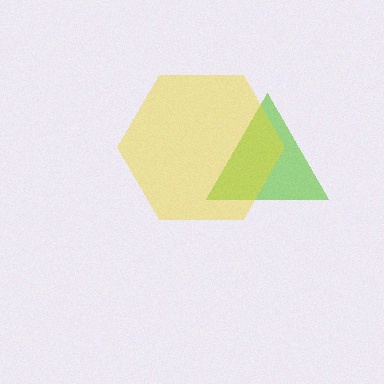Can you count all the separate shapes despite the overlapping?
Yes, there are 2 separate shapes.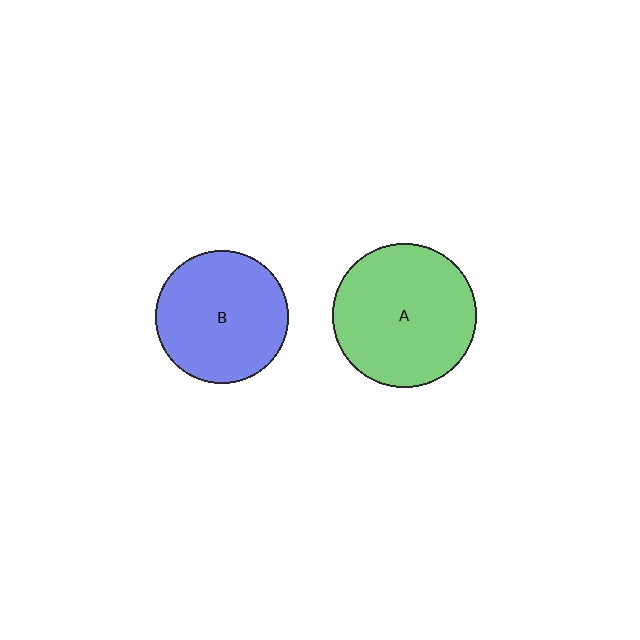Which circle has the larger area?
Circle A (green).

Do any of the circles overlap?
No, none of the circles overlap.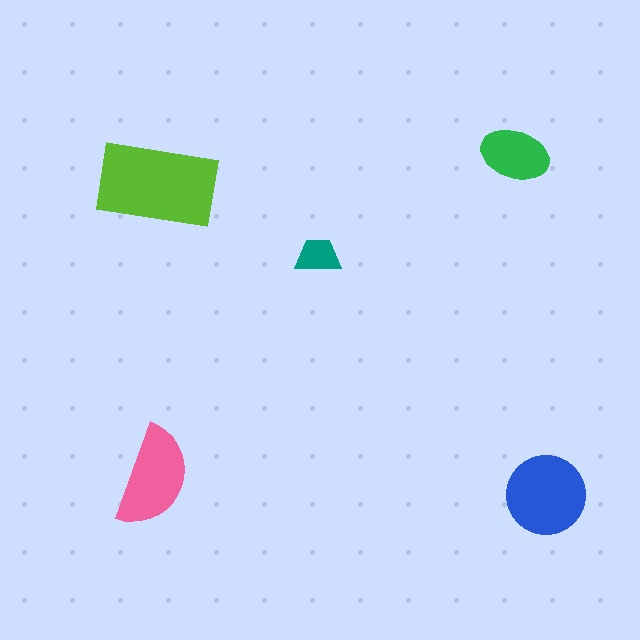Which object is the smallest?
The teal trapezoid.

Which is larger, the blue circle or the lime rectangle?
The lime rectangle.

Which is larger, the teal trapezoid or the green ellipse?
The green ellipse.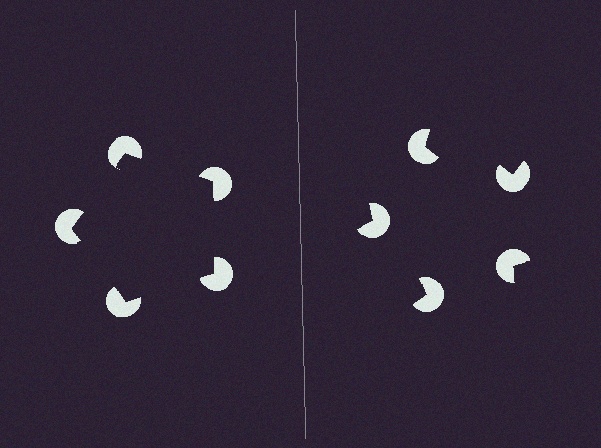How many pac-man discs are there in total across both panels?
10 — 5 on each side.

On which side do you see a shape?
An illusory pentagon appears on the left side. On the right side the wedge cuts are rotated, so no coherent shape forms.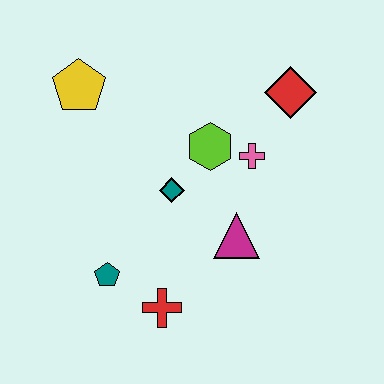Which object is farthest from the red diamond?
The teal pentagon is farthest from the red diamond.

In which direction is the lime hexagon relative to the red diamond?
The lime hexagon is to the left of the red diamond.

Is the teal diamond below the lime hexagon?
Yes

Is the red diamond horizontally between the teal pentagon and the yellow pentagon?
No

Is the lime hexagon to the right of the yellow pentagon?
Yes